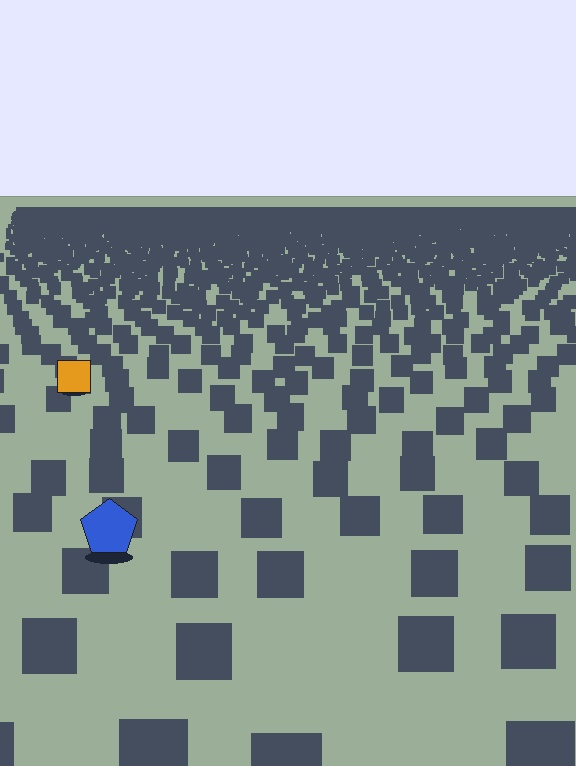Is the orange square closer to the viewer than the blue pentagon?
No. The blue pentagon is closer — you can tell from the texture gradient: the ground texture is coarser near it.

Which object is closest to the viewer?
The blue pentagon is closest. The texture marks near it are larger and more spread out.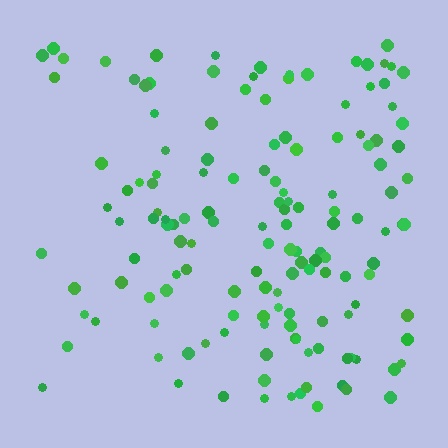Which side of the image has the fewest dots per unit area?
The left.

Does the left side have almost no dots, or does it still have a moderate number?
Still a moderate number, just noticeably fewer than the right.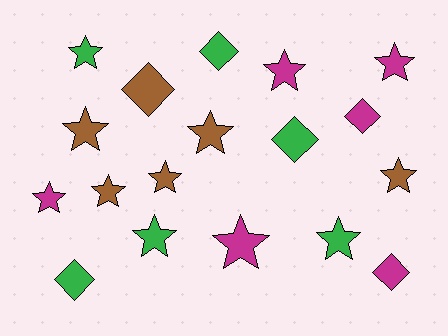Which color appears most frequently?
Magenta, with 6 objects.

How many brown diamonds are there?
There is 1 brown diamond.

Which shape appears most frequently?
Star, with 12 objects.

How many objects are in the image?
There are 18 objects.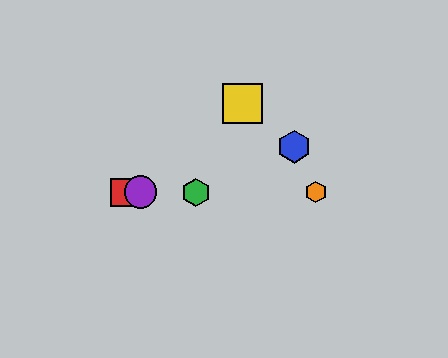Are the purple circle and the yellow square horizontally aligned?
No, the purple circle is at y≈192 and the yellow square is at y≈103.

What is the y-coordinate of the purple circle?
The purple circle is at y≈192.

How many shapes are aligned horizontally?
4 shapes (the red square, the green hexagon, the purple circle, the orange hexagon) are aligned horizontally.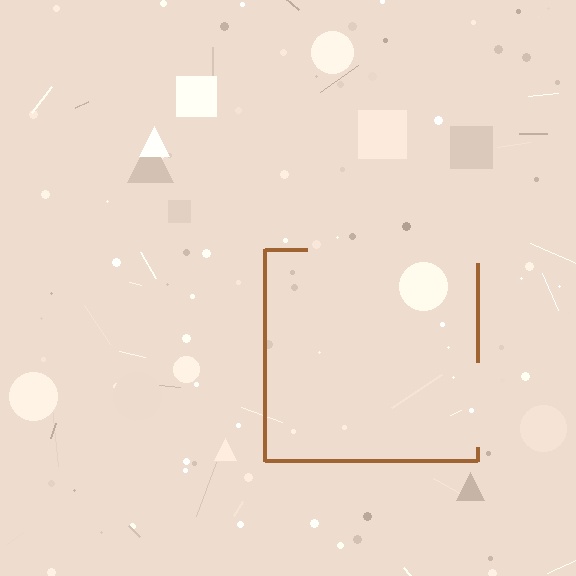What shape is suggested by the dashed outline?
The dashed outline suggests a square.